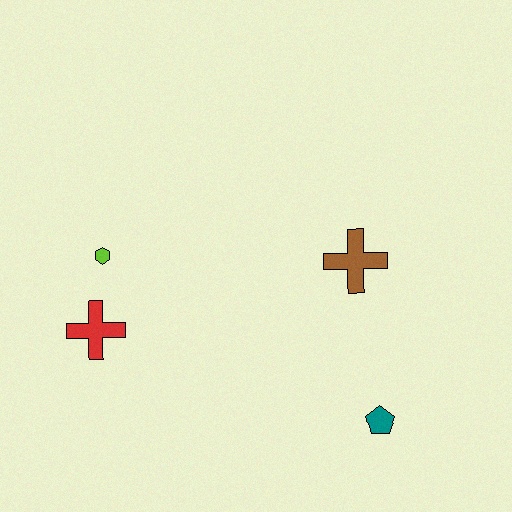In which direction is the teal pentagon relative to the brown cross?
The teal pentagon is below the brown cross.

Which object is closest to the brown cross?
The teal pentagon is closest to the brown cross.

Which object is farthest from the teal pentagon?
The lime hexagon is farthest from the teal pentagon.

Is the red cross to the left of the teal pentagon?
Yes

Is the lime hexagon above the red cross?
Yes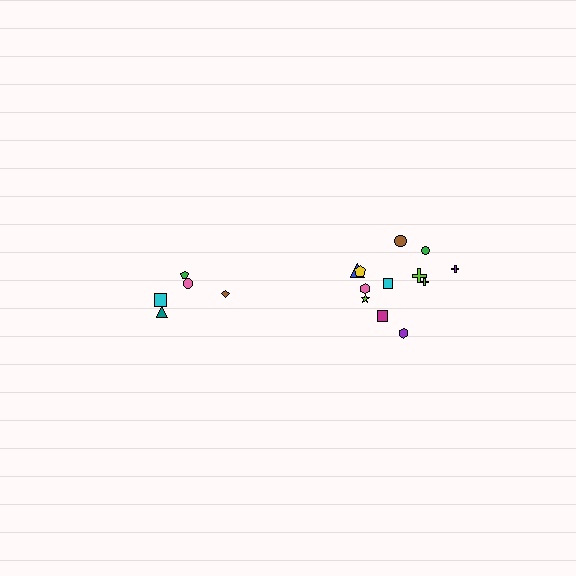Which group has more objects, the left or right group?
The right group.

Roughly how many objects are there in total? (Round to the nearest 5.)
Roughly 15 objects in total.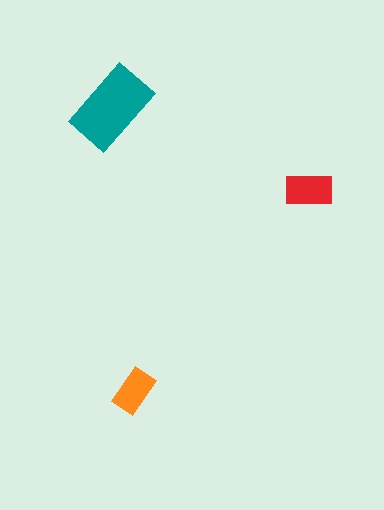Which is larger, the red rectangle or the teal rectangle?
The teal one.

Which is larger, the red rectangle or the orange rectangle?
The red one.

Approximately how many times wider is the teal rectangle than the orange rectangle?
About 2 times wider.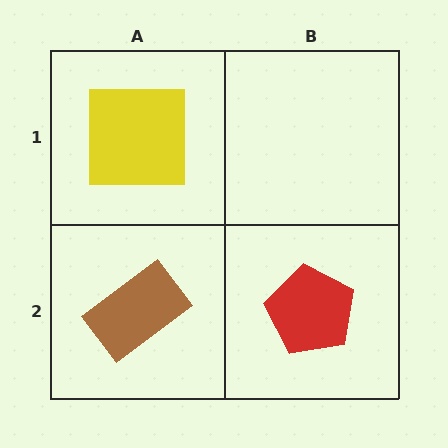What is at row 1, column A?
A yellow square.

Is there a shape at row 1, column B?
No, that cell is empty.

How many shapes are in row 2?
2 shapes.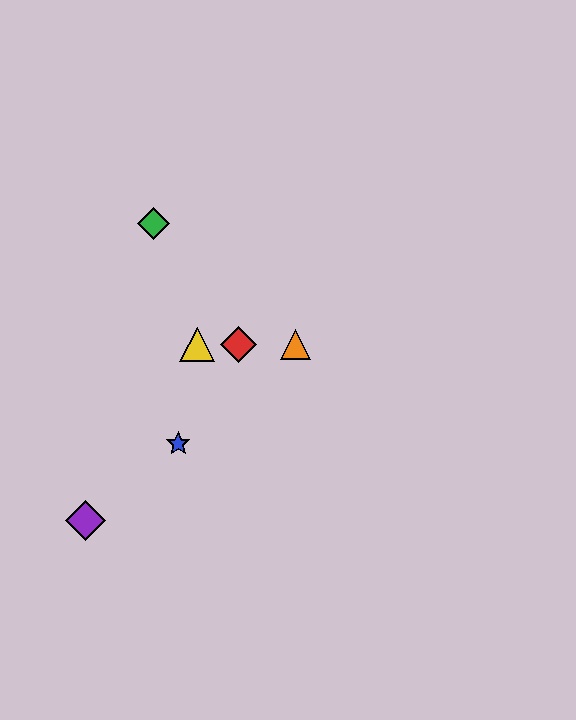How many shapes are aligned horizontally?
3 shapes (the red diamond, the yellow triangle, the orange triangle) are aligned horizontally.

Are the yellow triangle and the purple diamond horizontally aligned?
No, the yellow triangle is at y≈345 and the purple diamond is at y≈520.